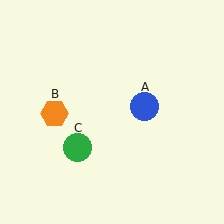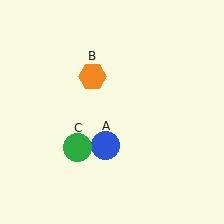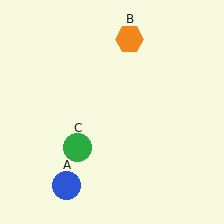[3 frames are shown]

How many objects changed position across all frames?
2 objects changed position: blue circle (object A), orange hexagon (object B).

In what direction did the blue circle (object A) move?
The blue circle (object A) moved down and to the left.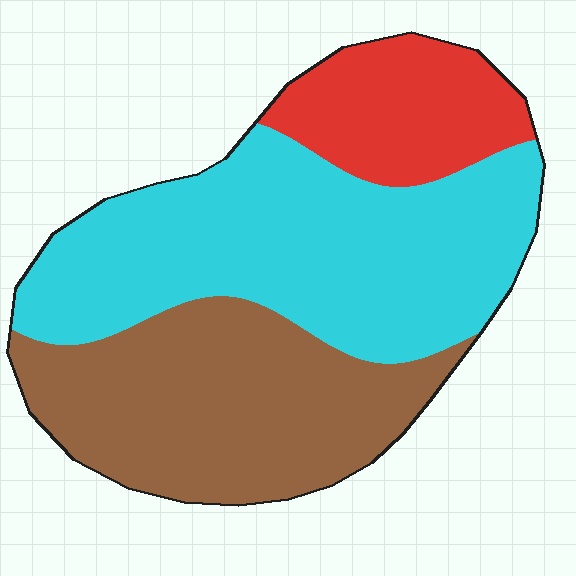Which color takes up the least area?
Red, at roughly 15%.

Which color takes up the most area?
Cyan, at roughly 45%.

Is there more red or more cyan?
Cyan.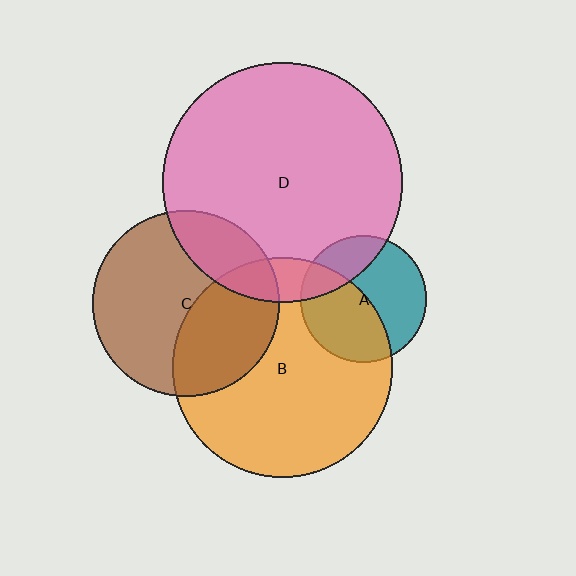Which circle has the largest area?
Circle D (pink).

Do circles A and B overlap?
Yes.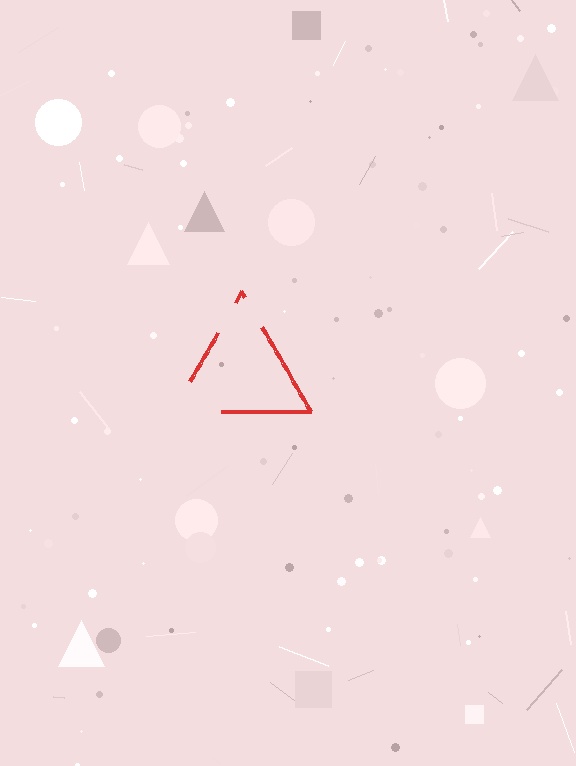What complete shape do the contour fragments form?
The contour fragments form a triangle.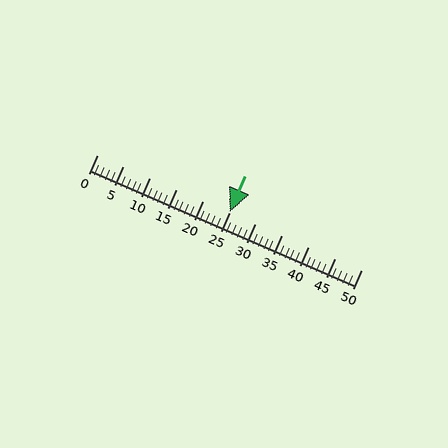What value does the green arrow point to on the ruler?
The green arrow points to approximately 25.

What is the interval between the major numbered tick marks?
The major tick marks are spaced 5 units apart.